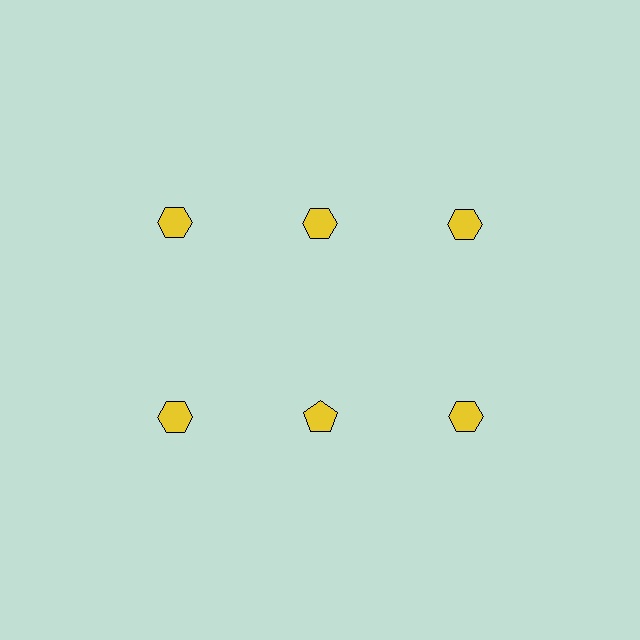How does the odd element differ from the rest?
It has a different shape: pentagon instead of hexagon.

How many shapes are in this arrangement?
There are 6 shapes arranged in a grid pattern.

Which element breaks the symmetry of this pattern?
The yellow pentagon in the second row, second from left column breaks the symmetry. All other shapes are yellow hexagons.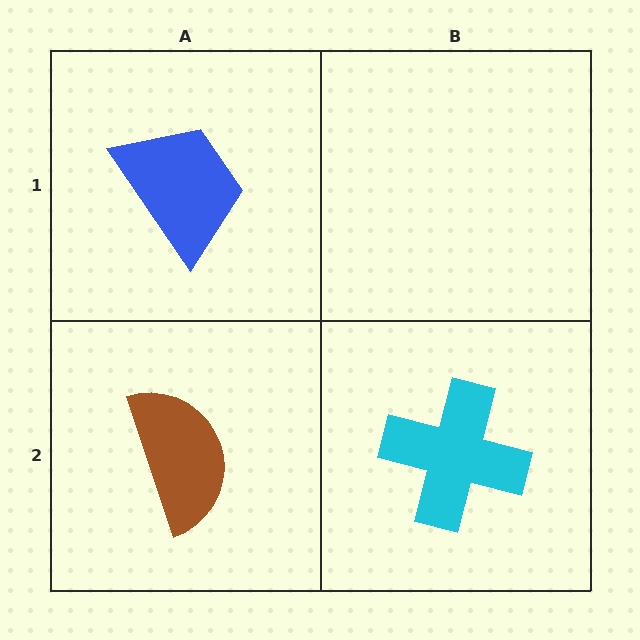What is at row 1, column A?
A blue trapezoid.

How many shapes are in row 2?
2 shapes.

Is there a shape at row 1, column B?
No, that cell is empty.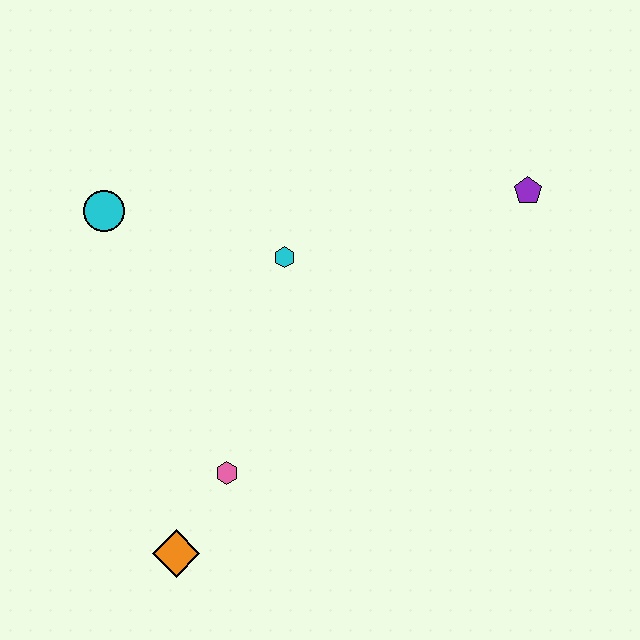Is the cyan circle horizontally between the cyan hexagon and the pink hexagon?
No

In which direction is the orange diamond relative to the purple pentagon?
The orange diamond is below the purple pentagon.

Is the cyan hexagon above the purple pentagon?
No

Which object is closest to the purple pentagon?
The cyan hexagon is closest to the purple pentagon.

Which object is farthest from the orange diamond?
The purple pentagon is farthest from the orange diamond.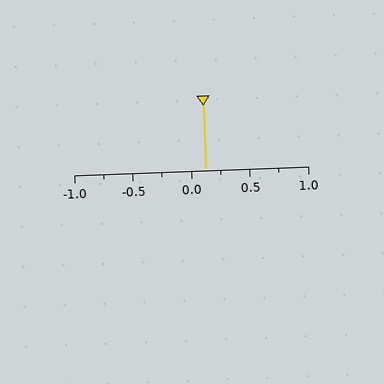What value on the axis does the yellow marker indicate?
The marker indicates approximately 0.12.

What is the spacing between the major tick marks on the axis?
The major ticks are spaced 0.5 apart.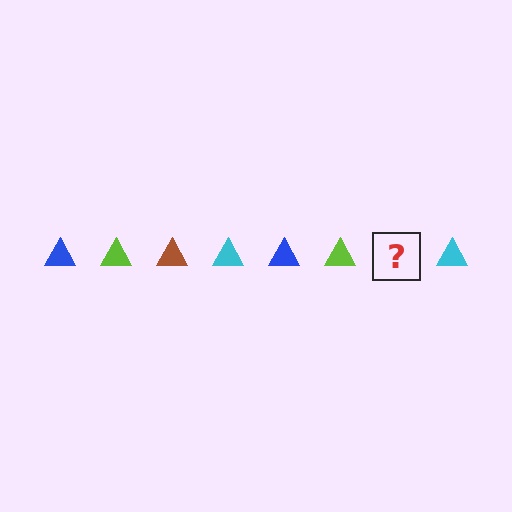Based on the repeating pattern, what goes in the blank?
The blank should be a brown triangle.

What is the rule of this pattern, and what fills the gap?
The rule is that the pattern cycles through blue, lime, brown, cyan triangles. The gap should be filled with a brown triangle.